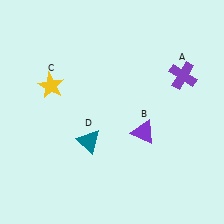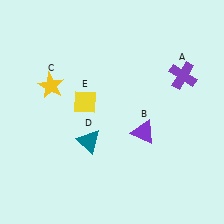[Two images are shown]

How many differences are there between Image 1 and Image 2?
There is 1 difference between the two images.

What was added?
A yellow diamond (E) was added in Image 2.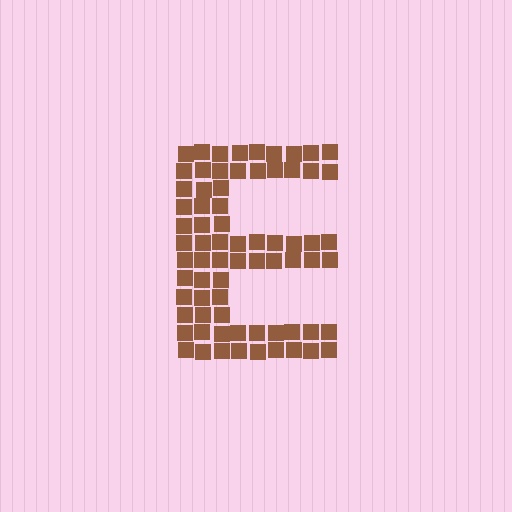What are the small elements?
The small elements are squares.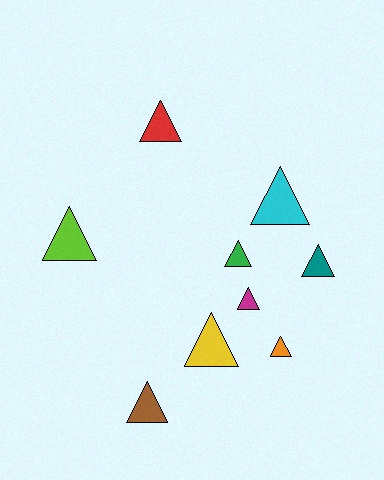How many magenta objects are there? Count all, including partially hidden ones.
There is 1 magenta object.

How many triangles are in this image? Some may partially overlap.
There are 9 triangles.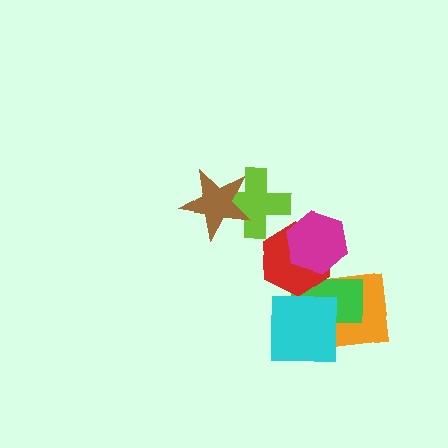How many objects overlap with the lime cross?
1 object overlaps with the lime cross.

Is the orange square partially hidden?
Yes, it is partially covered by another shape.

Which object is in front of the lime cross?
The brown star is in front of the lime cross.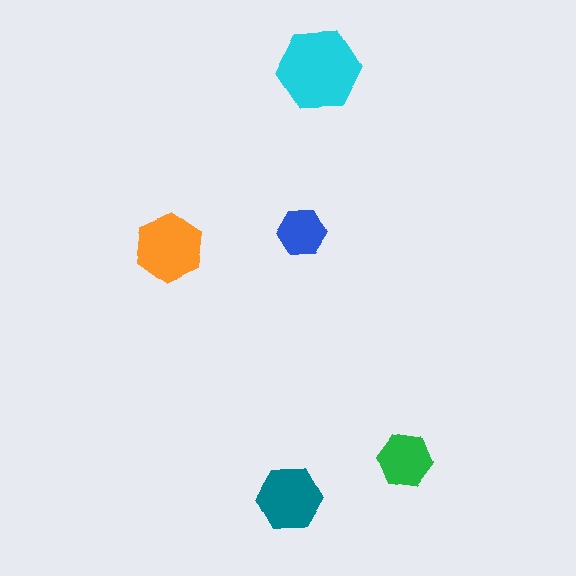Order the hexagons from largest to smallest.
the cyan one, the orange one, the teal one, the green one, the blue one.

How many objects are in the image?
There are 5 objects in the image.